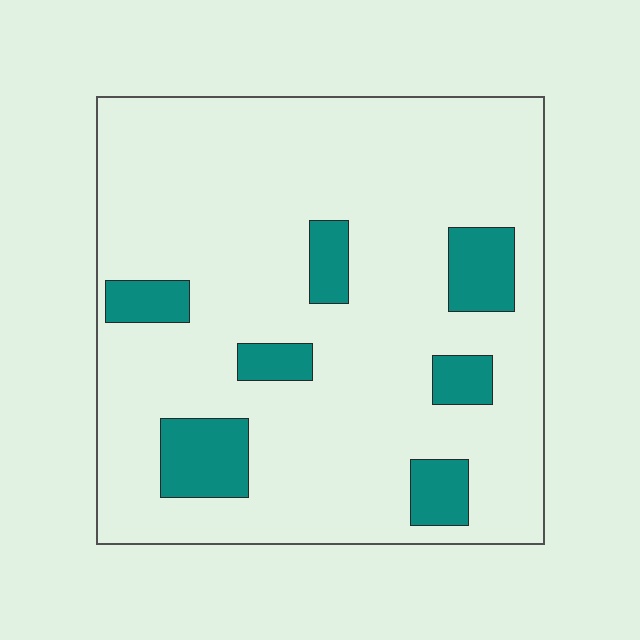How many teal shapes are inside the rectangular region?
7.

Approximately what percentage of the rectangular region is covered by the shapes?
Approximately 15%.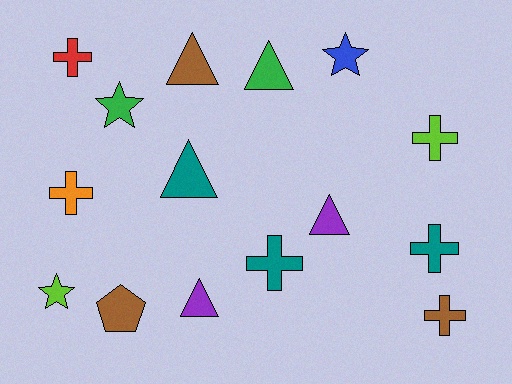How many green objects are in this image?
There are 2 green objects.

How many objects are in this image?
There are 15 objects.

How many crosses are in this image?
There are 6 crosses.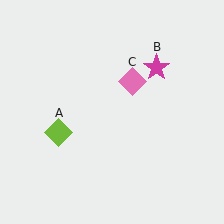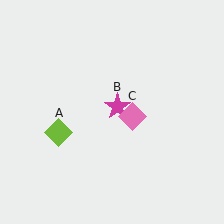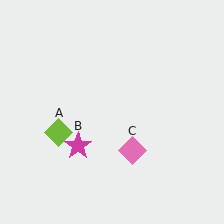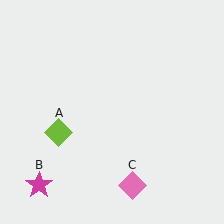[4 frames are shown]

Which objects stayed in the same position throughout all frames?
Lime diamond (object A) remained stationary.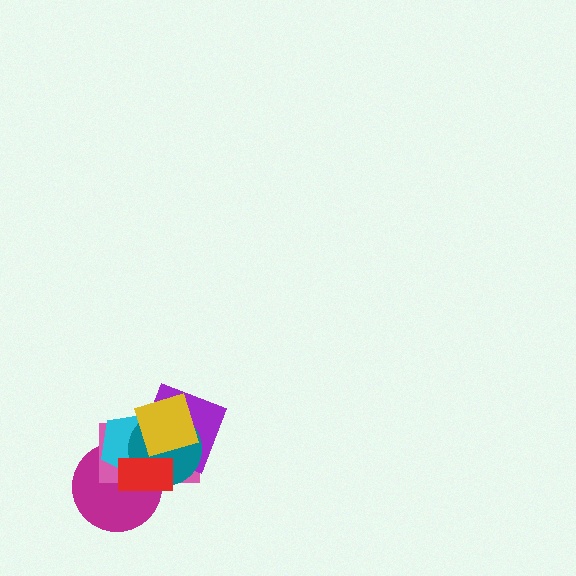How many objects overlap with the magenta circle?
4 objects overlap with the magenta circle.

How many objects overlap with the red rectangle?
5 objects overlap with the red rectangle.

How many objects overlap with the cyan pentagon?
6 objects overlap with the cyan pentagon.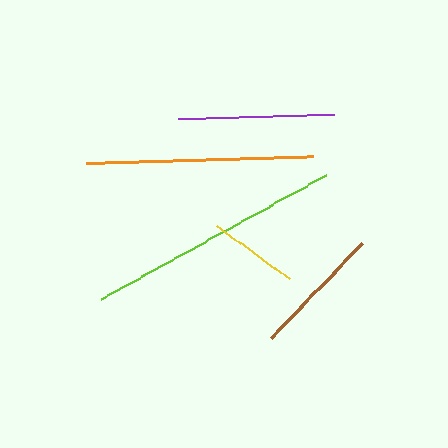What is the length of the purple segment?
The purple segment is approximately 157 pixels long.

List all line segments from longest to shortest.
From longest to shortest: lime, orange, purple, brown, yellow.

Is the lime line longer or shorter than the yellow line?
The lime line is longer than the yellow line.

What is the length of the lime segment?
The lime segment is approximately 256 pixels long.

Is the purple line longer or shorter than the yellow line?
The purple line is longer than the yellow line.